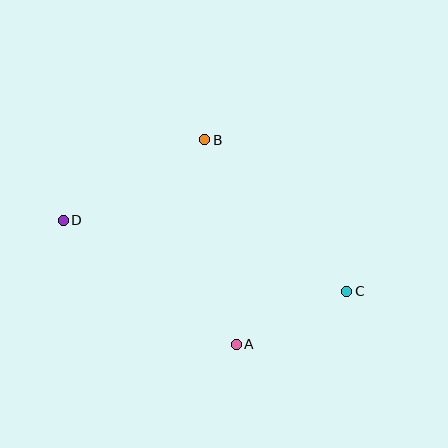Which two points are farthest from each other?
Points C and D are farthest from each other.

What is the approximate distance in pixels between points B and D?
The distance between B and D is approximately 163 pixels.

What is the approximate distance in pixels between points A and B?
The distance between A and B is approximately 207 pixels.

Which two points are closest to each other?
Points A and C are closest to each other.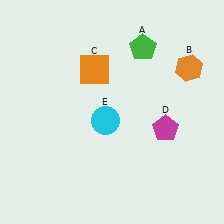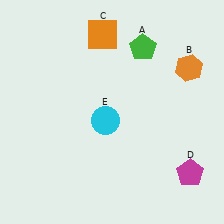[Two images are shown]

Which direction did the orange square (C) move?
The orange square (C) moved up.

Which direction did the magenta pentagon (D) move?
The magenta pentagon (D) moved down.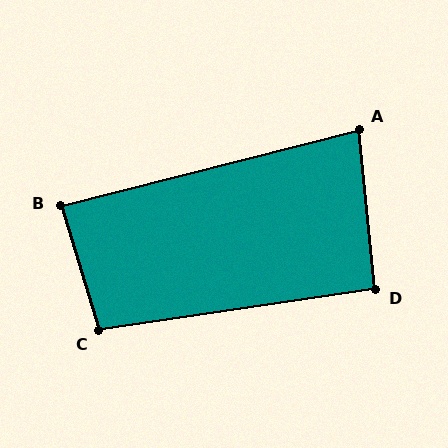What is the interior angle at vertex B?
Approximately 87 degrees (approximately right).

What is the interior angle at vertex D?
Approximately 93 degrees (approximately right).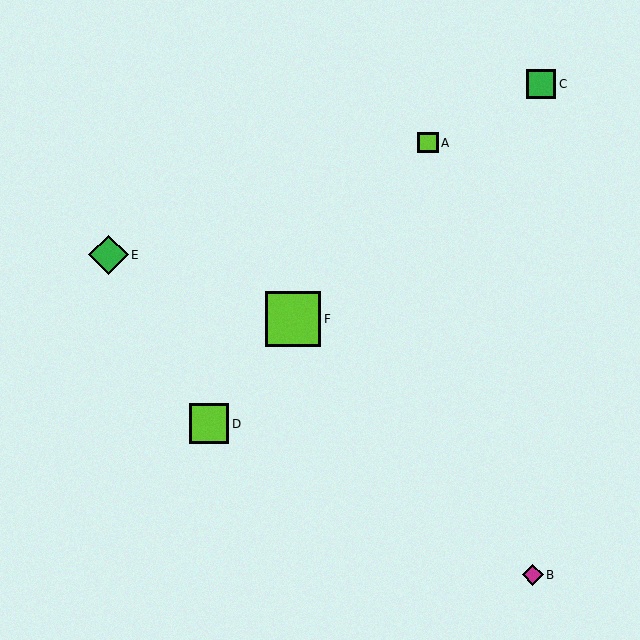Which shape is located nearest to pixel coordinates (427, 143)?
The lime square (labeled A) at (428, 143) is nearest to that location.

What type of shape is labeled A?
Shape A is a lime square.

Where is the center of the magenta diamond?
The center of the magenta diamond is at (533, 575).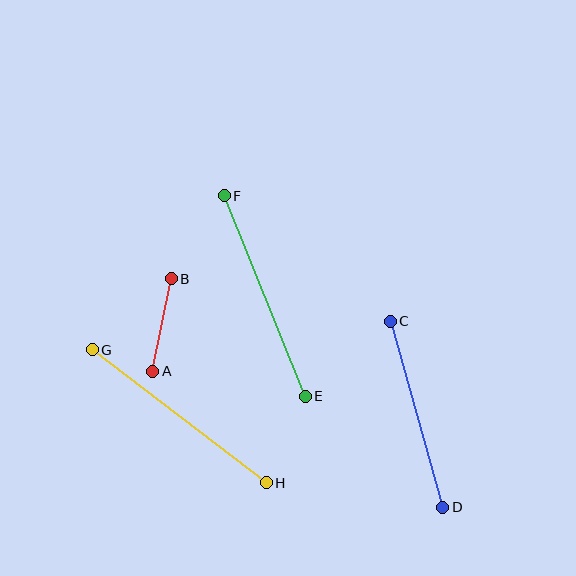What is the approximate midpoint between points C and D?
The midpoint is at approximately (417, 414) pixels.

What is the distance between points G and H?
The distance is approximately 219 pixels.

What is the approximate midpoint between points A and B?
The midpoint is at approximately (162, 325) pixels.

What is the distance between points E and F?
The distance is approximately 216 pixels.